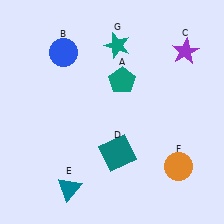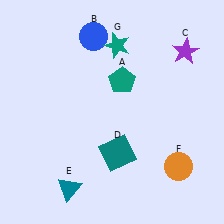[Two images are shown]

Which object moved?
The blue circle (B) moved right.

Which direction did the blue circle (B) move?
The blue circle (B) moved right.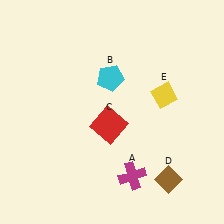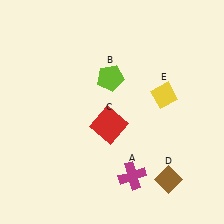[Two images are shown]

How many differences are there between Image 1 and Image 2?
There is 1 difference between the two images.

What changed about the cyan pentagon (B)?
In Image 1, B is cyan. In Image 2, it changed to lime.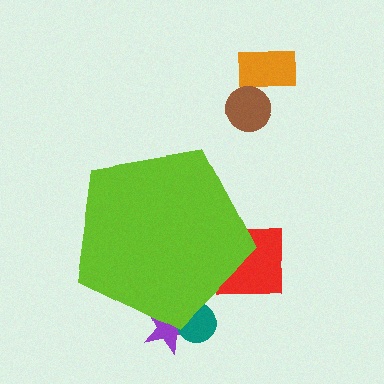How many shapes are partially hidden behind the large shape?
3 shapes are partially hidden.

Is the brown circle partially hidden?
No, the brown circle is fully visible.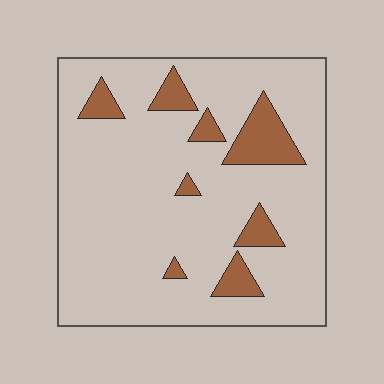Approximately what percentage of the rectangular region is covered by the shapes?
Approximately 15%.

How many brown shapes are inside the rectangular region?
8.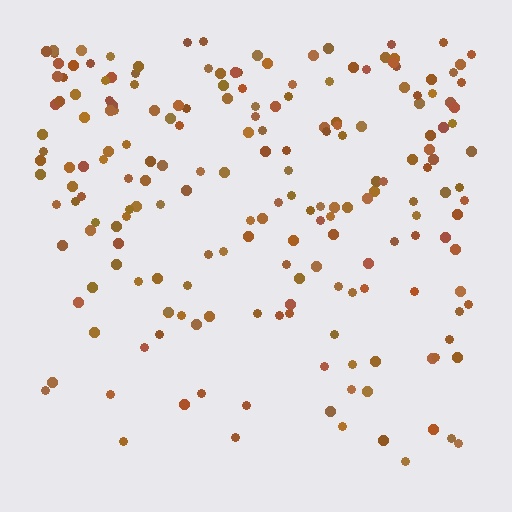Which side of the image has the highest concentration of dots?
The top.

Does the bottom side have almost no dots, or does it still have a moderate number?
Still a moderate number, just noticeably fewer than the top.